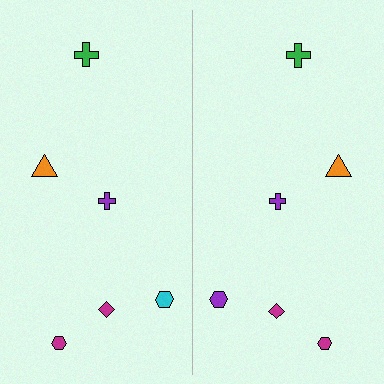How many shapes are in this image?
There are 12 shapes in this image.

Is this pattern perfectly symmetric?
No, the pattern is not perfectly symmetric. The purple hexagon on the right side breaks the symmetry — its mirror counterpart is cyan.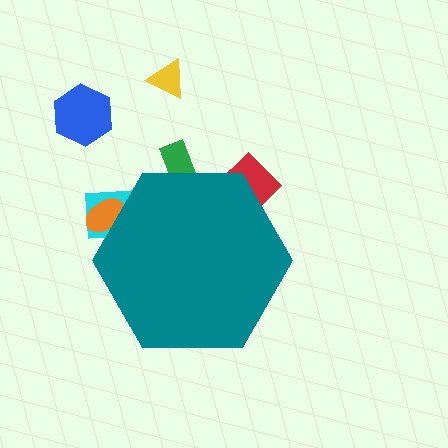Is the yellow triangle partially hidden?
No, the yellow triangle is fully visible.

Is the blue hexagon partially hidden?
No, the blue hexagon is fully visible.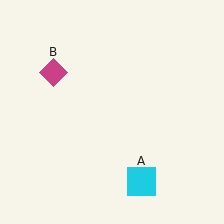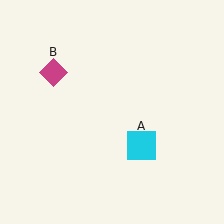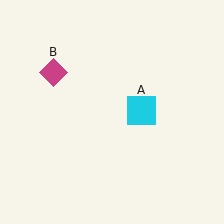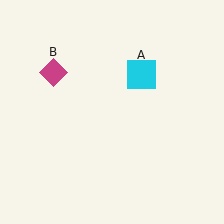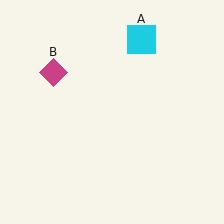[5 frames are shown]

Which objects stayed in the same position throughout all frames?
Magenta diamond (object B) remained stationary.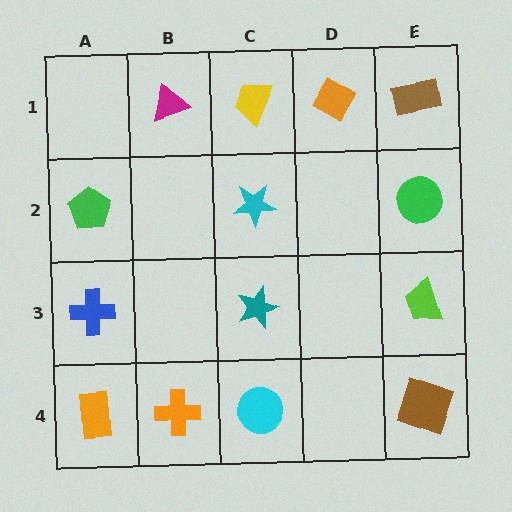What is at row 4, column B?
An orange cross.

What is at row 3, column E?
A lime trapezoid.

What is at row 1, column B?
A magenta triangle.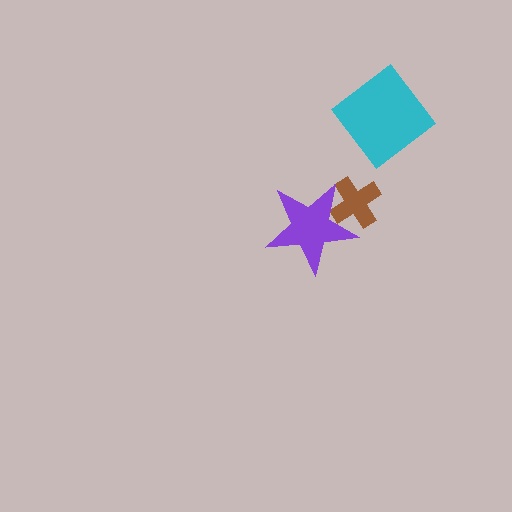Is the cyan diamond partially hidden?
No, no other shape covers it.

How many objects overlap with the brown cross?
1 object overlaps with the brown cross.